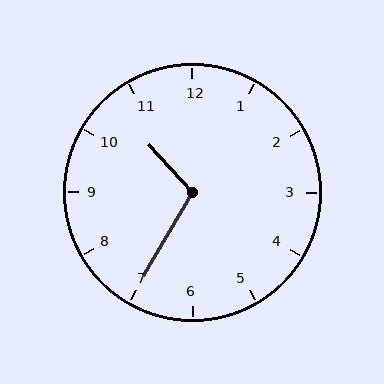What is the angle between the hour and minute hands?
Approximately 108 degrees.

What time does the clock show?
10:35.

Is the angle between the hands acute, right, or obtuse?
It is obtuse.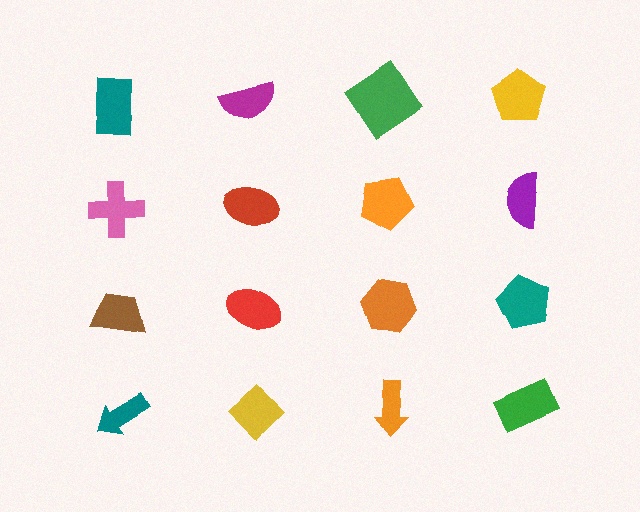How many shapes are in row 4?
4 shapes.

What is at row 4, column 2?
A yellow diamond.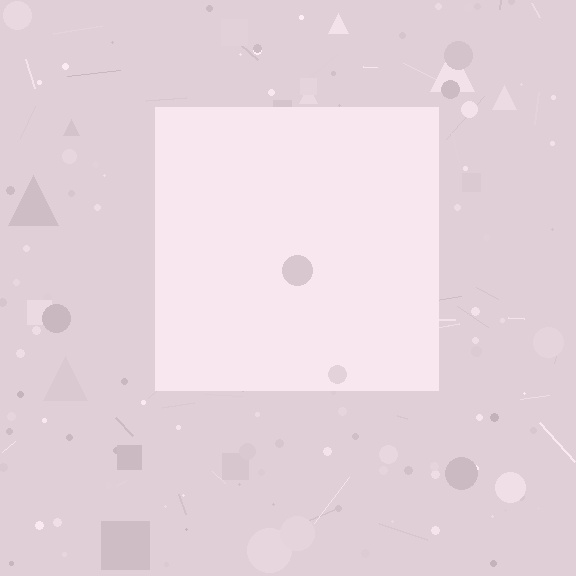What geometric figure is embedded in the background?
A square is embedded in the background.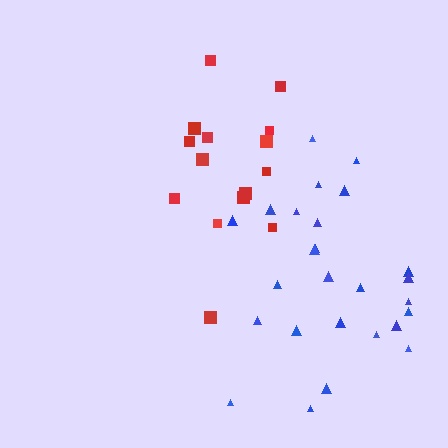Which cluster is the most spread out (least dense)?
Red.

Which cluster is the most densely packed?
Blue.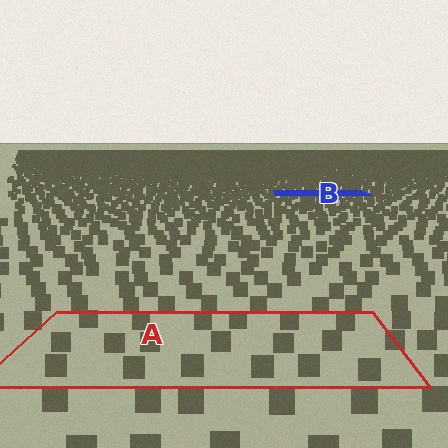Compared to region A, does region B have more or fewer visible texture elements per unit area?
Region B has more texture elements per unit area — they are packed more densely because it is farther away.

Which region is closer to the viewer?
Region A is closer. The texture elements there are larger and more spread out.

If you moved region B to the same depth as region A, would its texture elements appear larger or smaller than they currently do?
They would appear larger. At a closer depth, the same texture elements are projected at a bigger on-screen size.